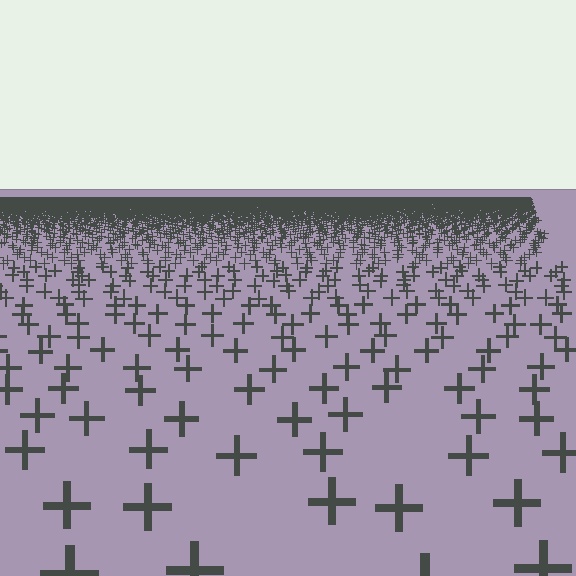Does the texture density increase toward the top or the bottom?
Density increases toward the top.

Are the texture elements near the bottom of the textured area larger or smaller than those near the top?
Larger. Near the bottom, elements are closer to the viewer and appear at a bigger on-screen size.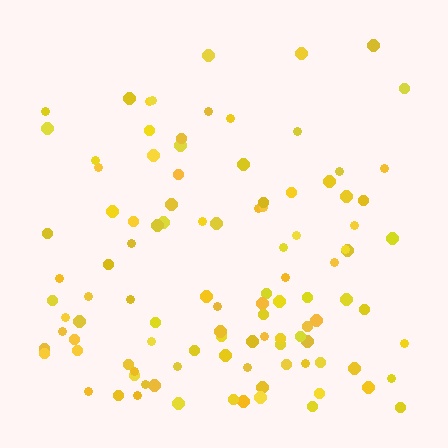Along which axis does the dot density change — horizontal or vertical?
Vertical.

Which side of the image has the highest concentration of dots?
The bottom.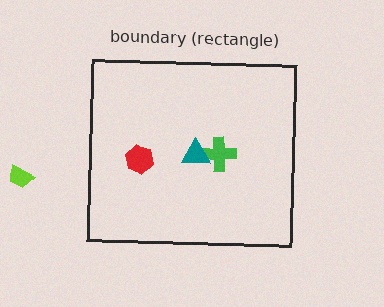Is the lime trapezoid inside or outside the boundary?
Outside.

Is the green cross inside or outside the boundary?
Inside.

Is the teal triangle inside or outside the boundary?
Inside.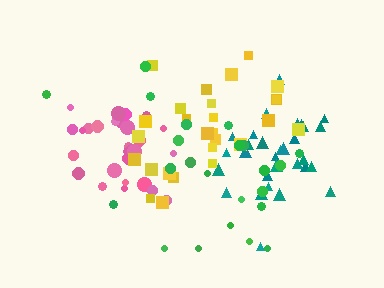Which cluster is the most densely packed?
Pink.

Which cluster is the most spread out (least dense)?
Green.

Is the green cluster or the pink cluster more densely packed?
Pink.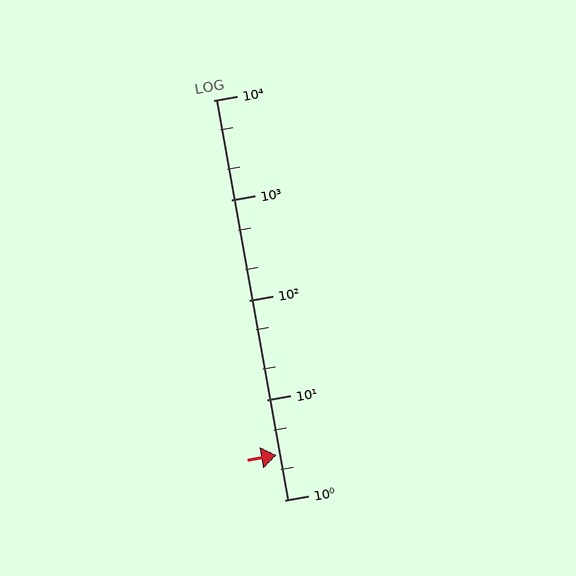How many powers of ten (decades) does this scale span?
The scale spans 4 decades, from 1 to 10000.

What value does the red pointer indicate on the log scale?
The pointer indicates approximately 2.8.